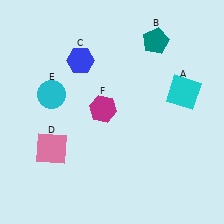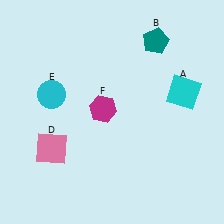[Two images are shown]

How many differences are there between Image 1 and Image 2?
There is 1 difference between the two images.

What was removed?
The blue hexagon (C) was removed in Image 2.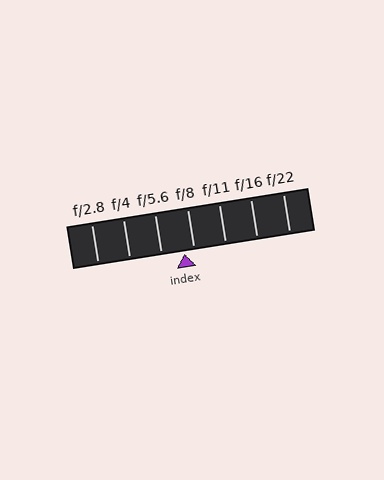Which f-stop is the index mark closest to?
The index mark is closest to f/8.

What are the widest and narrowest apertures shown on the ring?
The widest aperture shown is f/2.8 and the narrowest is f/22.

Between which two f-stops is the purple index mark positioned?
The index mark is between f/5.6 and f/8.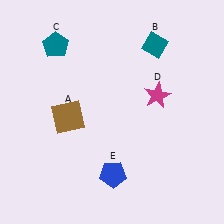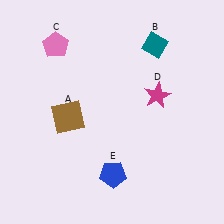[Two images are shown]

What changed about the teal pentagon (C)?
In Image 1, C is teal. In Image 2, it changed to pink.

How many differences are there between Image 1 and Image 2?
There is 1 difference between the two images.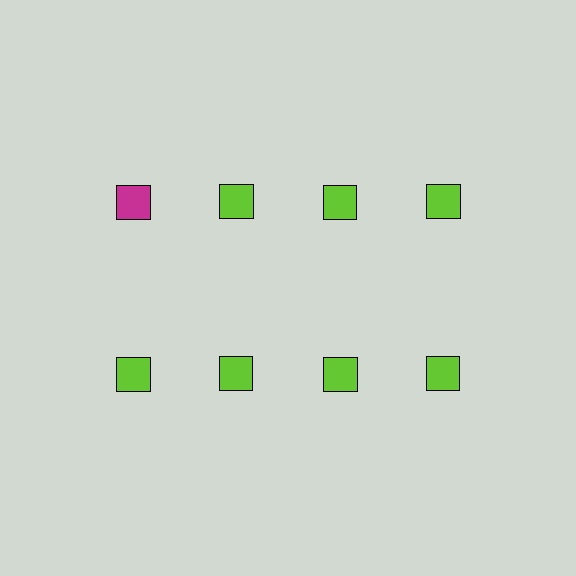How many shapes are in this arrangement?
There are 8 shapes arranged in a grid pattern.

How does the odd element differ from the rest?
It has a different color: magenta instead of lime.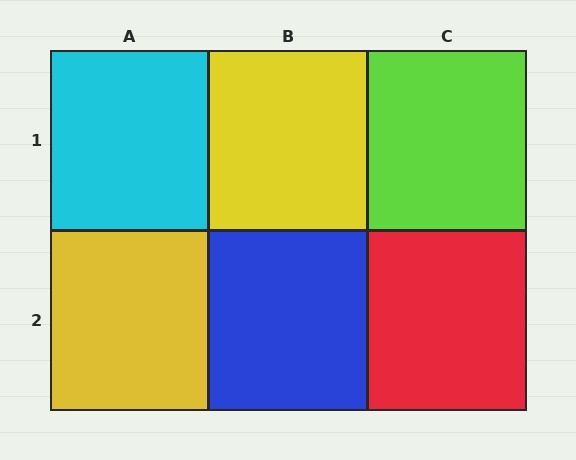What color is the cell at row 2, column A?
Yellow.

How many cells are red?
1 cell is red.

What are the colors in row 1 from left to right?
Cyan, yellow, lime.